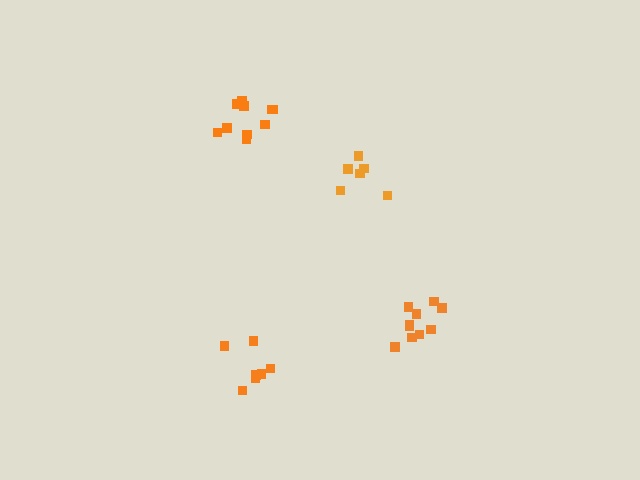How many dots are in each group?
Group 1: 10 dots, Group 2: 11 dots, Group 3: 7 dots, Group 4: 6 dots (34 total).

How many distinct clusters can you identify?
There are 4 distinct clusters.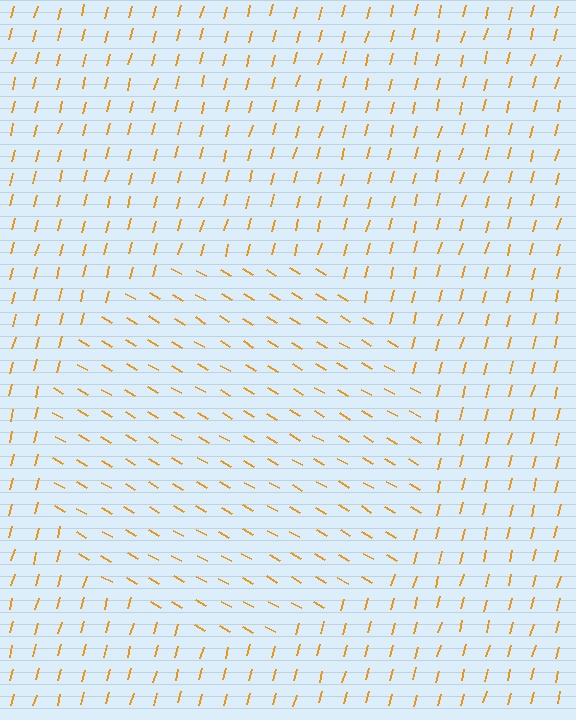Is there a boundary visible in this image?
Yes, there is a texture boundary formed by a change in line orientation.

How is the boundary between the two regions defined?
The boundary is defined purely by a change in line orientation (approximately 74 degrees difference). All lines are the same color and thickness.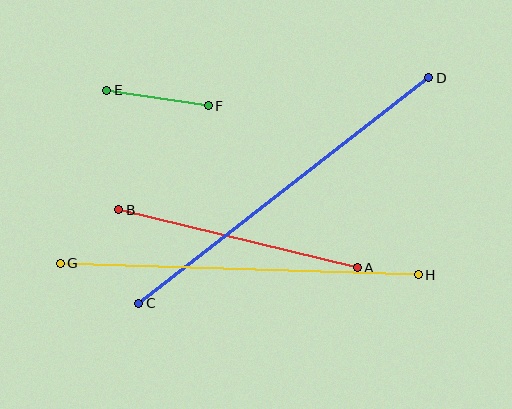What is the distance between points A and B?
The distance is approximately 245 pixels.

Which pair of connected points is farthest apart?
Points C and D are farthest apart.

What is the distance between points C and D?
The distance is approximately 367 pixels.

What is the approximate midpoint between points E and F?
The midpoint is at approximately (158, 98) pixels.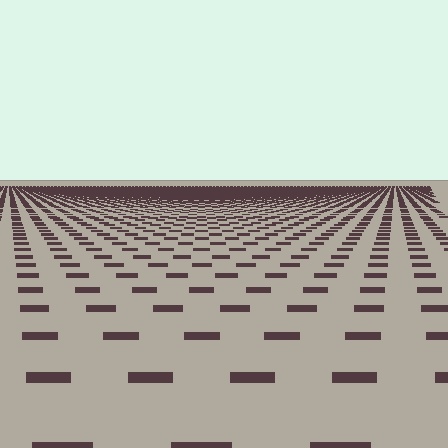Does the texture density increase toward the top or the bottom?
Density increases toward the top.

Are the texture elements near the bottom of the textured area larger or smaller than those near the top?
Larger. Near the bottom, elements are closer to the viewer and appear at a bigger on-screen size.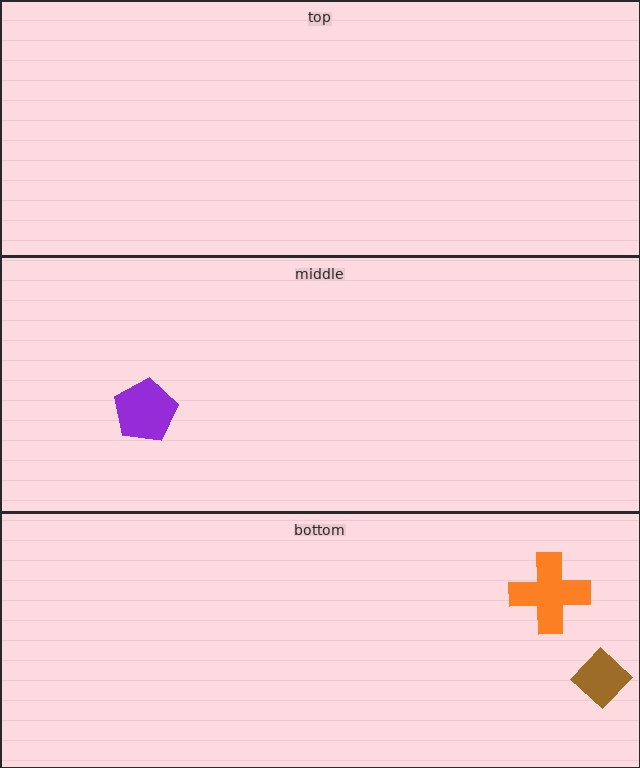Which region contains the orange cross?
The bottom region.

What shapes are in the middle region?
The purple pentagon.